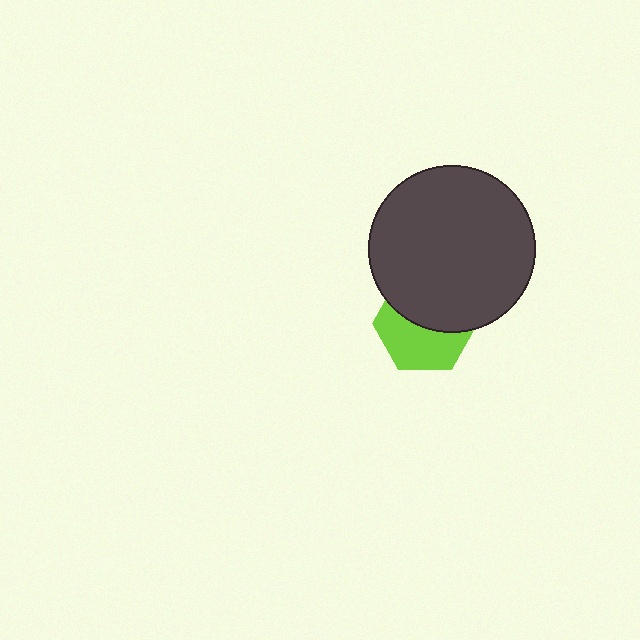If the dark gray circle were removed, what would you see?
You would see the complete lime hexagon.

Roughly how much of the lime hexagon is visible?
About half of it is visible (roughly 50%).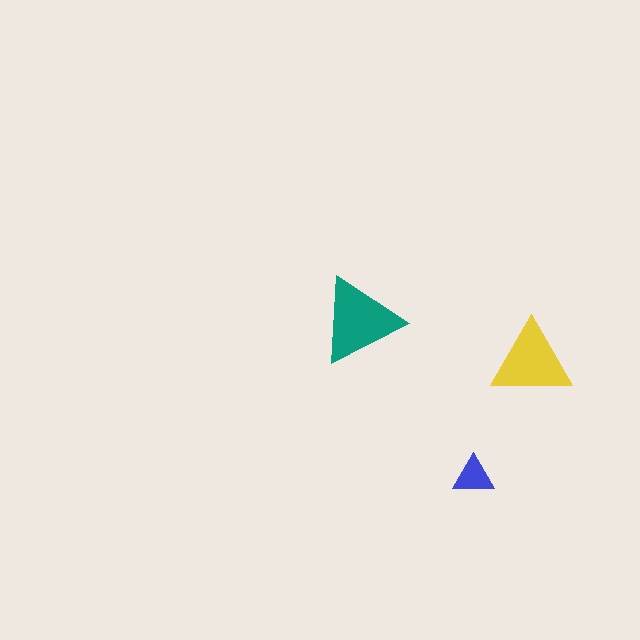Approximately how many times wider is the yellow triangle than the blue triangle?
About 2 times wider.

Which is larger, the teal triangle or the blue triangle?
The teal one.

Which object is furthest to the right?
The yellow triangle is rightmost.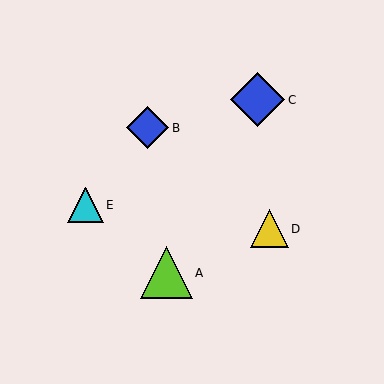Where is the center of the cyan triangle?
The center of the cyan triangle is at (85, 205).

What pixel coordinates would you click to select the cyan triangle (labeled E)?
Click at (85, 205) to select the cyan triangle E.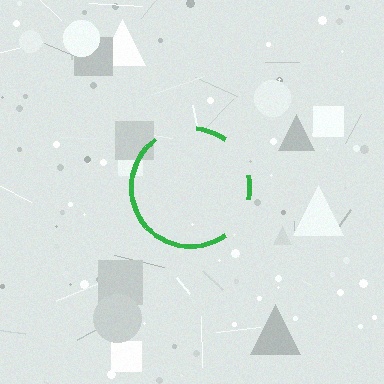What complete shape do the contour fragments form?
The contour fragments form a circle.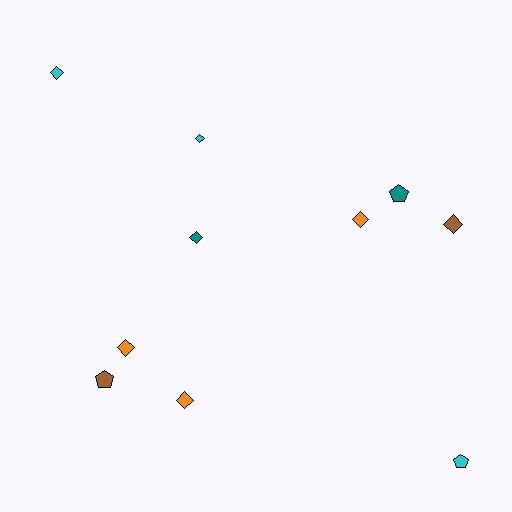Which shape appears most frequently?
Diamond, with 7 objects.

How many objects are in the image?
There are 10 objects.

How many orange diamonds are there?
There are 3 orange diamonds.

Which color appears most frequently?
Cyan, with 3 objects.